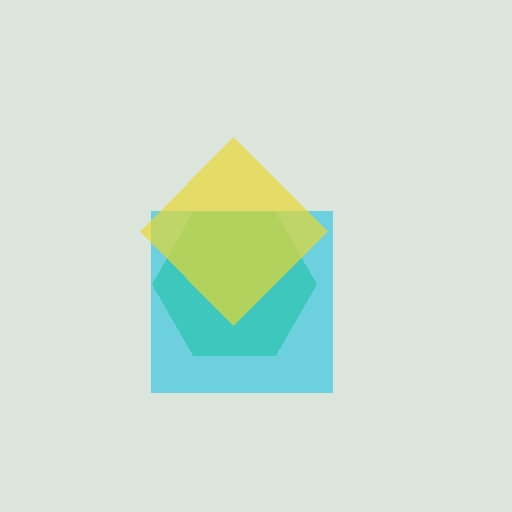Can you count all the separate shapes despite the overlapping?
Yes, there are 3 separate shapes.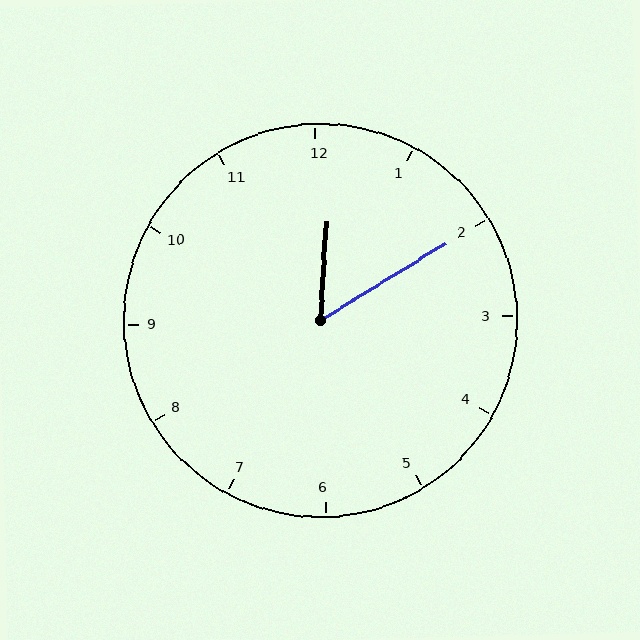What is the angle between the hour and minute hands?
Approximately 55 degrees.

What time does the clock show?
12:10.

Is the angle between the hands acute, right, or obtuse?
It is acute.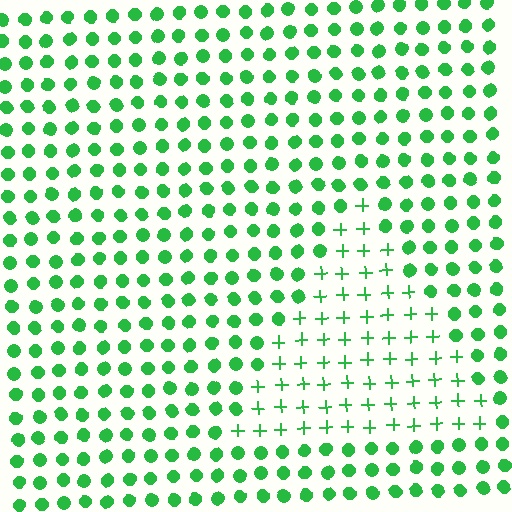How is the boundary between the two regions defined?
The boundary is defined by a change in element shape: plus signs inside vs. circles outside. All elements share the same color and spacing.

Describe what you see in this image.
The image is filled with small green elements arranged in a uniform grid. A triangle-shaped region contains plus signs, while the surrounding area contains circles. The boundary is defined purely by the change in element shape.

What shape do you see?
I see a triangle.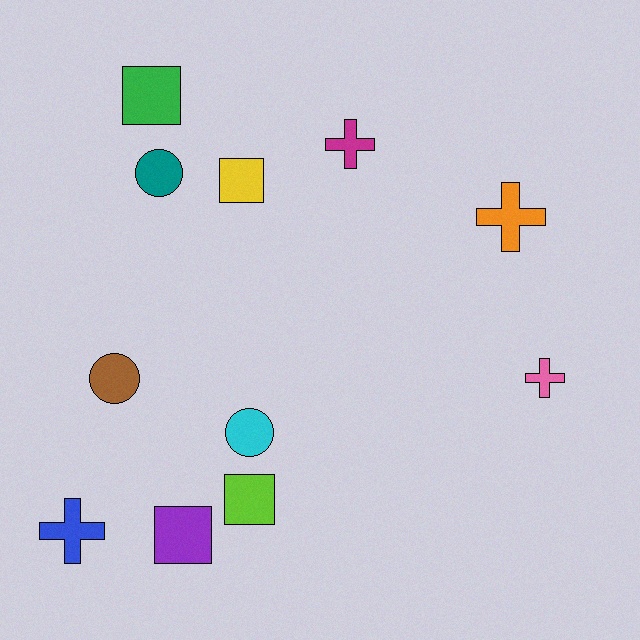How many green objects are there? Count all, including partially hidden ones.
There is 1 green object.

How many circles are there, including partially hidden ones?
There are 3 circles.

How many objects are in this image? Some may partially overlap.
There are 11 objects.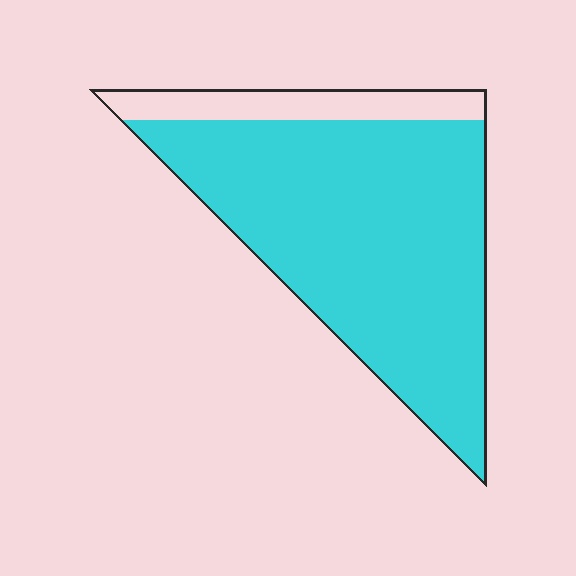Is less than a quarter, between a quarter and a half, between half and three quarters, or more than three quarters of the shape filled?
More than three quarters.